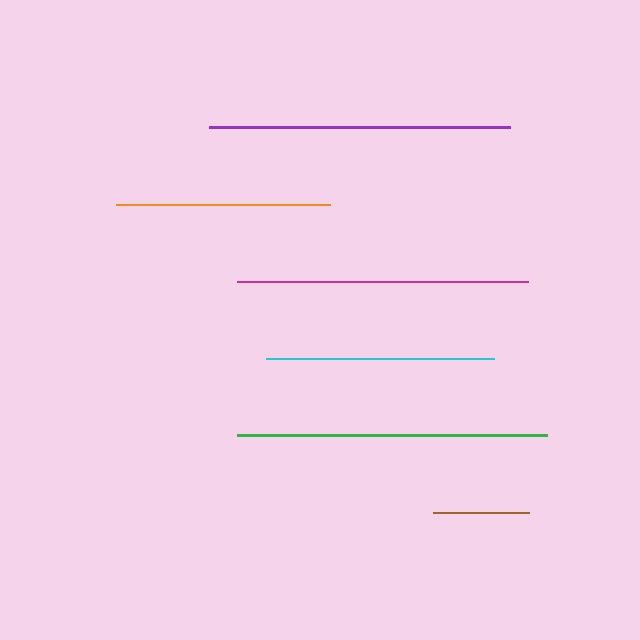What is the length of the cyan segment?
The cyan segment is approximately 227 pixels long.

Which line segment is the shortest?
The brown line is the shortest at approximately 95 pixels.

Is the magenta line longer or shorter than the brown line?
The magenta line is longer than the brown line.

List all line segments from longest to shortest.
From longest to shortest: green, purple, magenta, cyan, orange, brown.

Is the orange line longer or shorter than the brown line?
The orange line is longer than the brown line.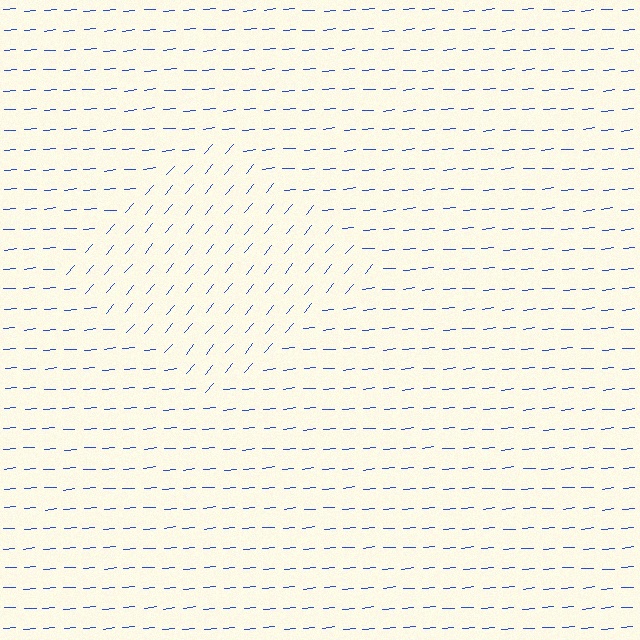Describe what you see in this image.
The image is filled with small blue line segments. A diamond region in the image has lines oriented differently from the surrounding lines, creating a visible texture boundary.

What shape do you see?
I see a diamond.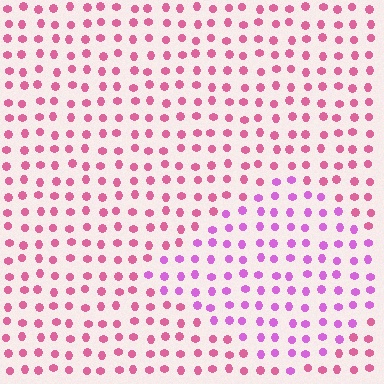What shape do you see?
I see a diamond.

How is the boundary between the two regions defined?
The boundary is defined purely by a slight shift in hue (about 35 degrees). Spacing, size, and orientation are identical on both sides.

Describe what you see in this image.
The image is filled with small pink elements in a uniform arrangement. A diamond-shaped region is visible where the elements are tinted to a slightly different hue, forming a subtle color boundary.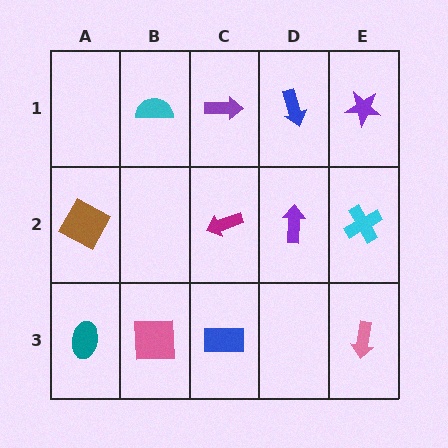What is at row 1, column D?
A blue arrow.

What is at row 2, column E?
A cyan cross.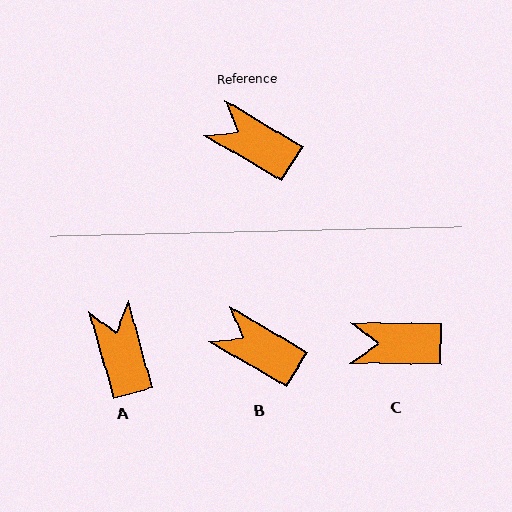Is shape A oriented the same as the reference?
No, it is off by about 44 degrees.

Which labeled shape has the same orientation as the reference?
B.